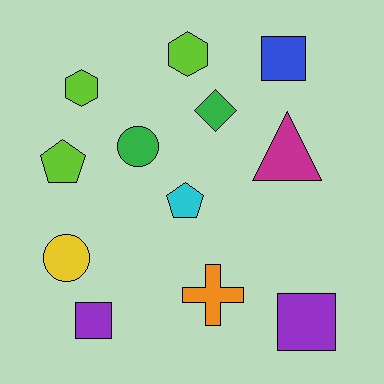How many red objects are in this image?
There are no red objects.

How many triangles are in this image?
There is 1 triangle.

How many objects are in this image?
There are 12 objects.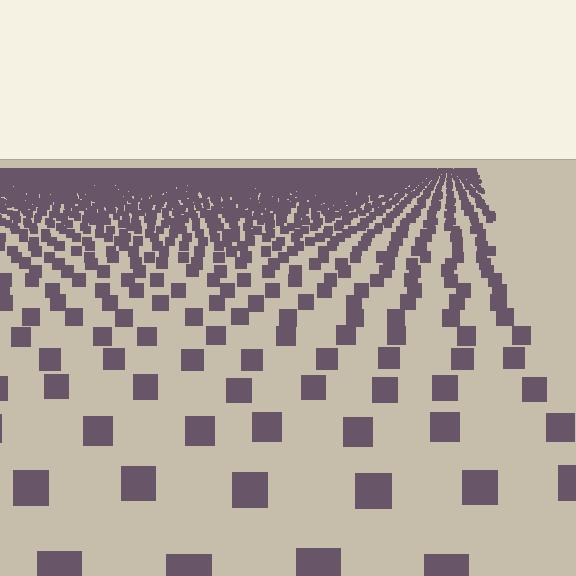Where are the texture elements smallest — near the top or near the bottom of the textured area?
Near the top.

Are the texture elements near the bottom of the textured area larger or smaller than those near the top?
Larger. Near the bottom, elements are closer to the viewer and appear at a bigger on-screen size.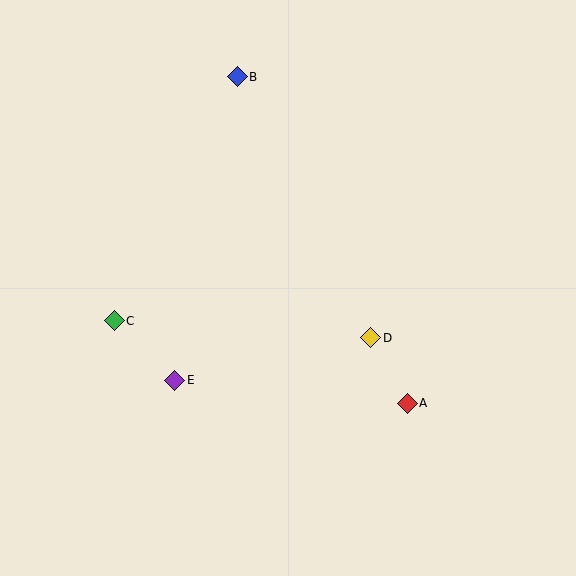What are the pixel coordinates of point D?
Point D is at (371, 338).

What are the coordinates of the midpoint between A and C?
The midpoint between A and C is at (261, 362).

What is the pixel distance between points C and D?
The distance between C and D is 257 pixels.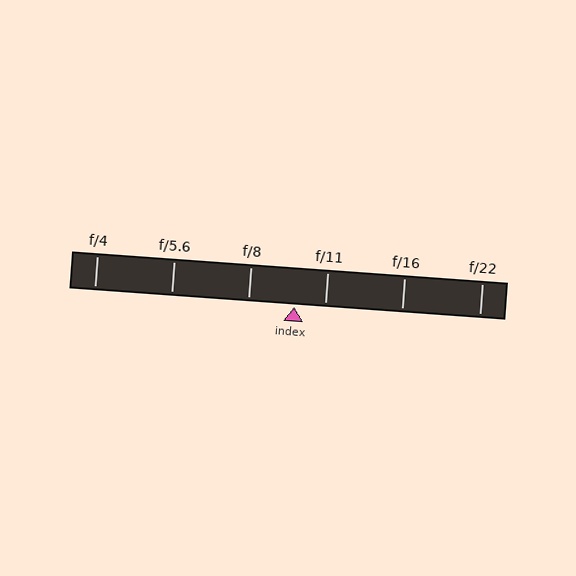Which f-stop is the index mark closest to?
The index mark is closest to f/11.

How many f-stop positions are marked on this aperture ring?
There are 6 f-stop positions marked.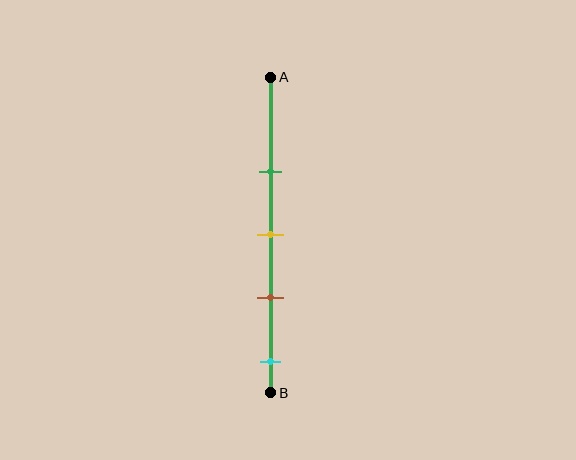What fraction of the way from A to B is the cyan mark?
The cyan mark is approximately 90% (0.9) of the way from A to B.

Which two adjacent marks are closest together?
The yellow and brown marks are the closest adjacent pair.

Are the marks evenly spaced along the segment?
Yes, the marks are approximately evenly spaced.